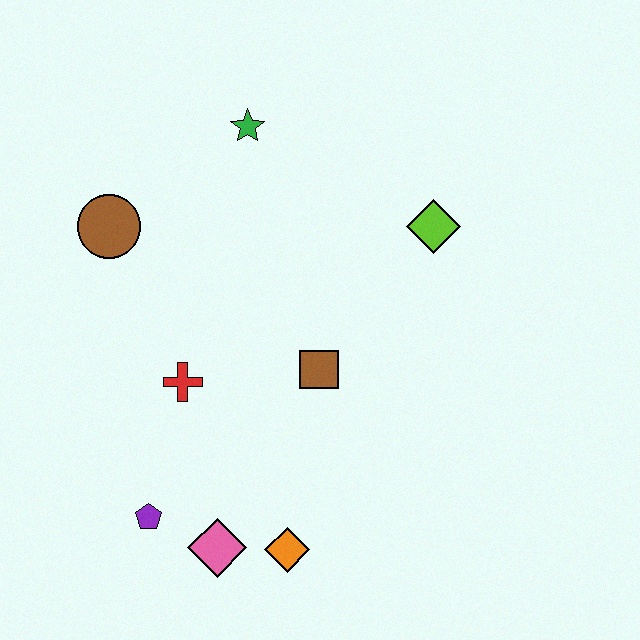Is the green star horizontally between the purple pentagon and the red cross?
No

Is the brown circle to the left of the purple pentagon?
Yes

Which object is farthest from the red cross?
The lime diamond is farthest from the red cross.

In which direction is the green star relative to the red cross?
The green star is above the red cross.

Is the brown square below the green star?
Yes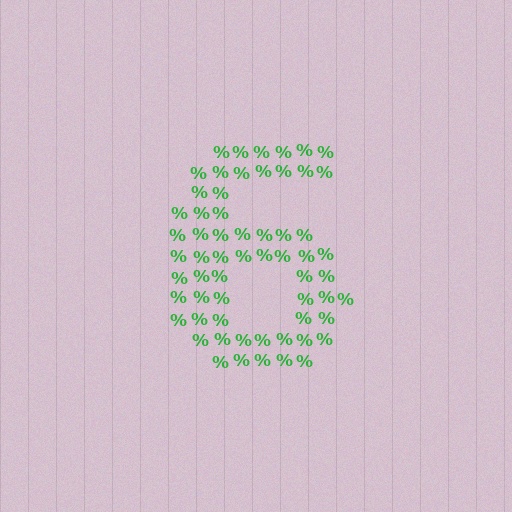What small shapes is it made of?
It is made of small percent signs.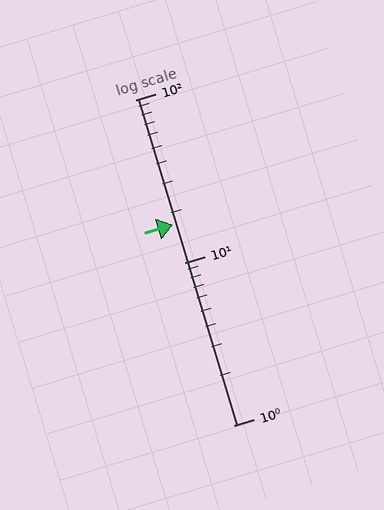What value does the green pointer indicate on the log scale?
The pointer indicates approximately 17.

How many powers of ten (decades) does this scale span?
The scale spans 2 decades, from 1 to 100.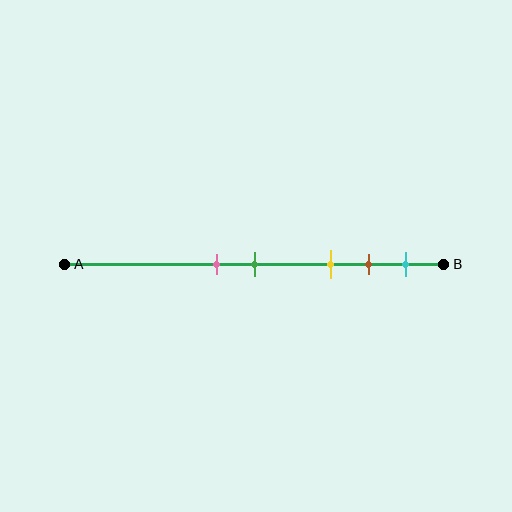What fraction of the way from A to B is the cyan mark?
The cyan mark is approximately 90% (0.9) of the way from A to B.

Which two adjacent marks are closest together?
The pink and green marks are the closest adjacent pair.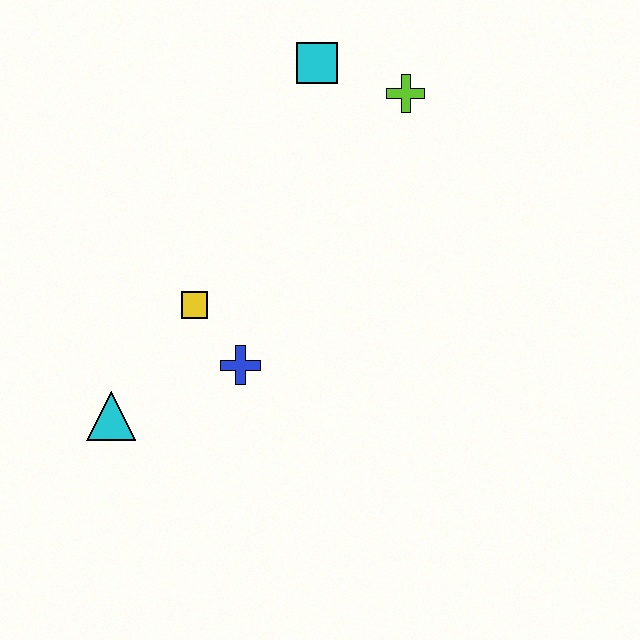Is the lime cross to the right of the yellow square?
Yes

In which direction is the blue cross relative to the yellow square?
The blue cross is below the yellow square.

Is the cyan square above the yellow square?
Yes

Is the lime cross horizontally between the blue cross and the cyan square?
No